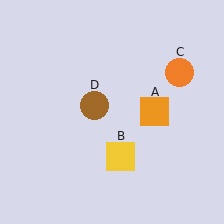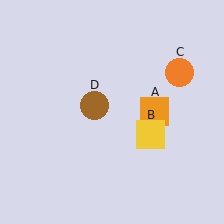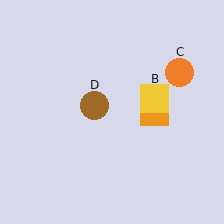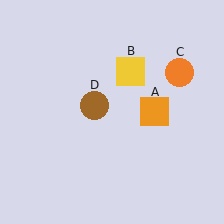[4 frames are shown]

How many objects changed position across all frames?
1 object changed position: yellow square (object B).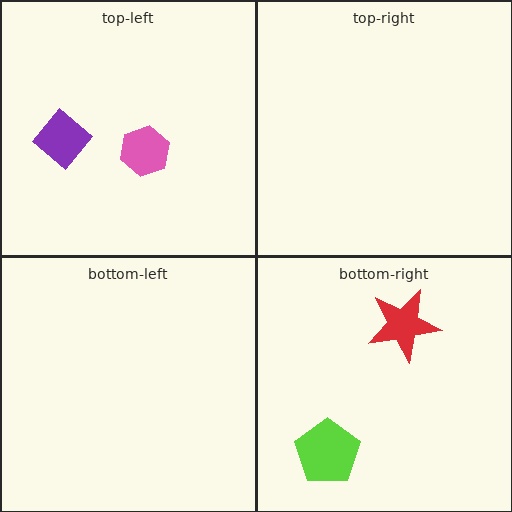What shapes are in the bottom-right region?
The red star, the lime pentagon.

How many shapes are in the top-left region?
2.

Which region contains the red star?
The bottom-right region.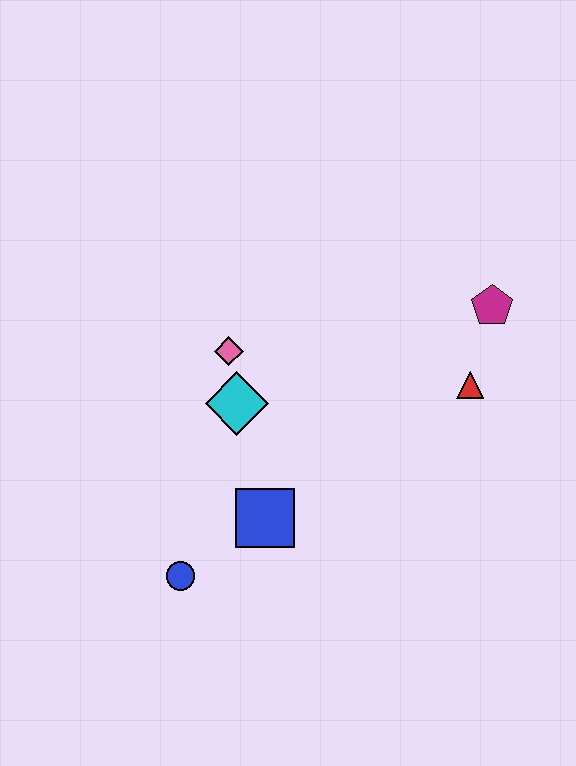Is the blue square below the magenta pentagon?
Yes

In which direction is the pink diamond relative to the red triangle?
The pink diamond is to the left of the red triangle.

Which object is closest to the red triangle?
The magenta pentagon is closest to the red triangle.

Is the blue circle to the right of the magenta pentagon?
No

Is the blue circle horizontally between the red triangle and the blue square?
No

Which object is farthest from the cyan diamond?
The magenta pentagon is farthest from the cyan diamond.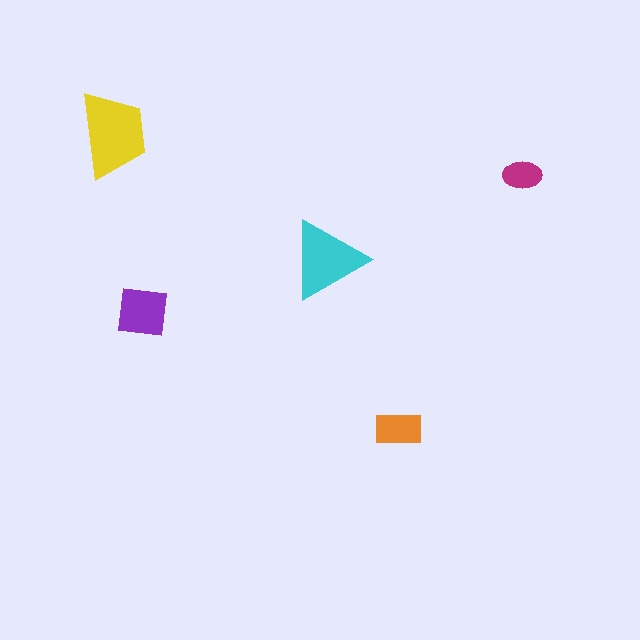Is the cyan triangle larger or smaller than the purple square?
Larger.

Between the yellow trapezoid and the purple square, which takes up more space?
The yellow trapezoid.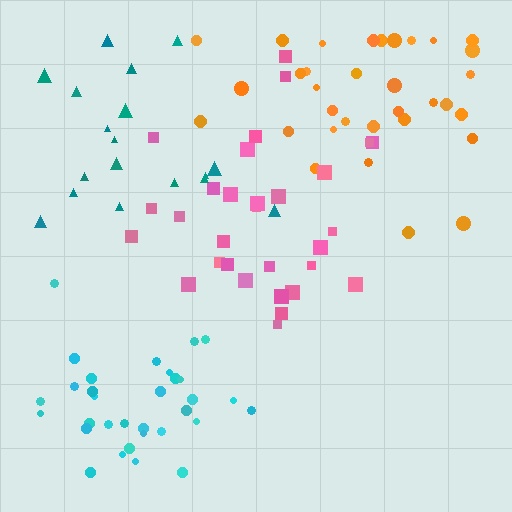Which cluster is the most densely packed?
Cyan.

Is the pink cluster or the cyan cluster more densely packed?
Cyan.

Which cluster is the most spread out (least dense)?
Teal.